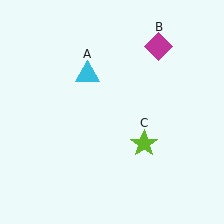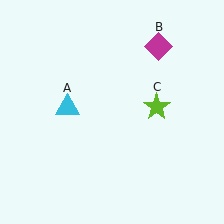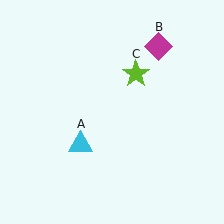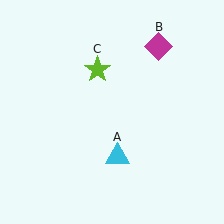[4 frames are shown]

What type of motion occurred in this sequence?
The cyan triangle (object A), lime star (object C) rotated counterclockwise around the center of the scene.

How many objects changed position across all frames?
2 objects changed position: cyan triangle (object A), lime star (object C).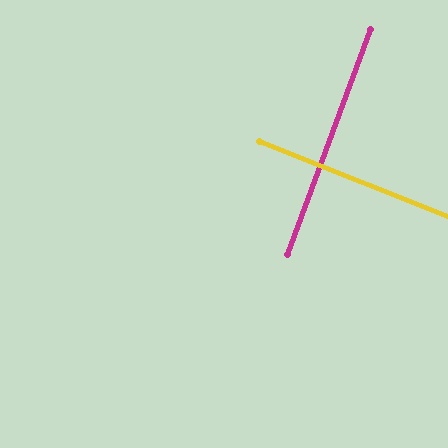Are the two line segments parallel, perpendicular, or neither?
Perpendicular — they meet at approximately 89°.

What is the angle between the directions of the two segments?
Approximately 89 degrees.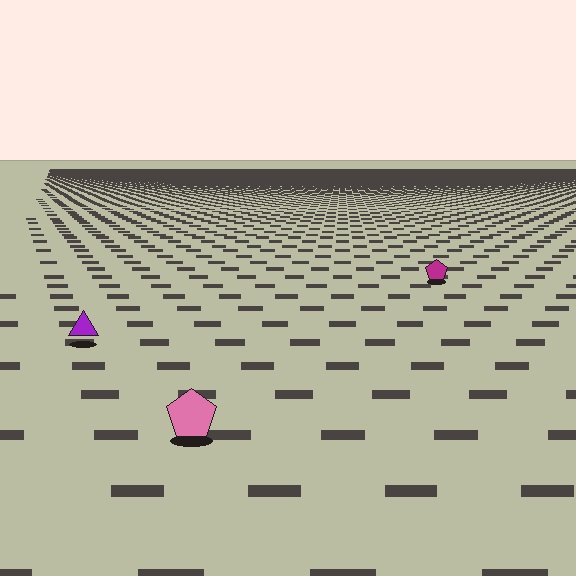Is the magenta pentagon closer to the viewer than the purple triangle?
No. The purple triangle is closer — you can tell from the texture gradient: the ground texture is coarser near it.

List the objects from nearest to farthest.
From nearest to farthest: the pink pentagon, the purple triangle, the magenta pentagon.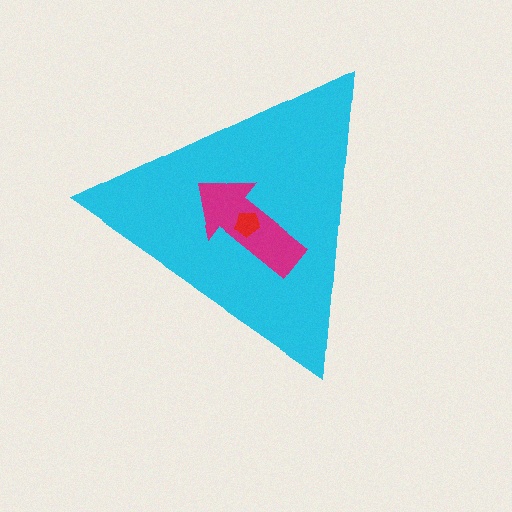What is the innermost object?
The red pentagon.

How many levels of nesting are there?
3.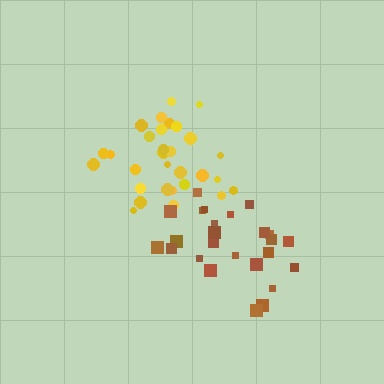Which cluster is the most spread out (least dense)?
Brown.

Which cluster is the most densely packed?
Yellow.